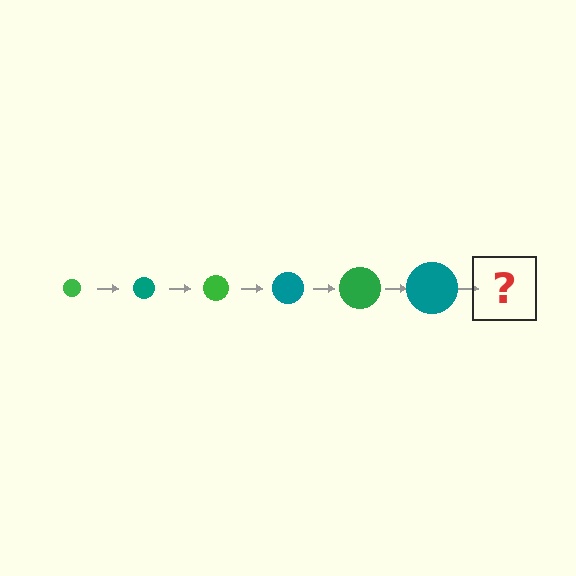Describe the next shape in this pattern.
It should be a green circle, larger than the previous one.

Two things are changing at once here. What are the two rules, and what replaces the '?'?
The two rules are that the circle grows larger each step and the color cycles through green and teal. The '?' should be a green circle, larger than the previous one.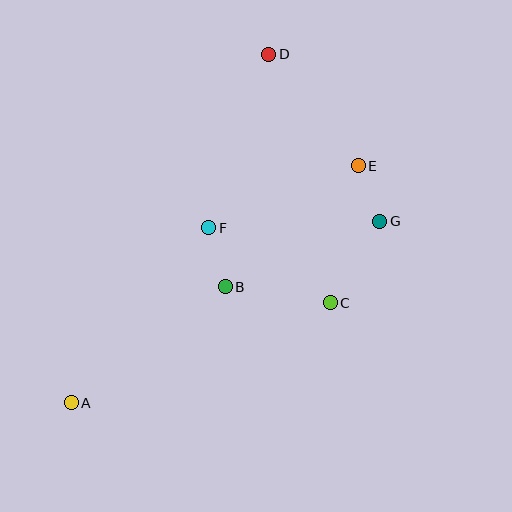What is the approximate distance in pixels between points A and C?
The distance between A and C is approximately 277 pixels.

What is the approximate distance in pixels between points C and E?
The distance between C and E is approximately 140 pixels.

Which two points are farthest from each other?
Points A and D are farthest from each other.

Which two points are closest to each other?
Points E and G are closest to each other.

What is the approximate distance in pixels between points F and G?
The distance between F and G is approximately 171 pixels.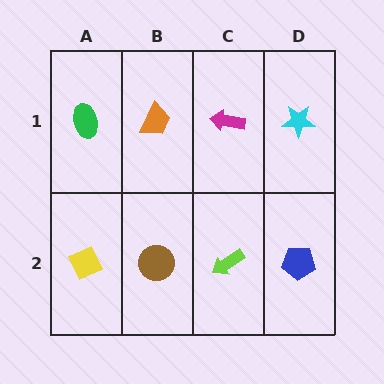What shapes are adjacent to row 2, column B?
An orange trapezoid (row 1, column B), a yellow diamond (row 2, column A), a lime arrow (row 2, column C).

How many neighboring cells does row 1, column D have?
2.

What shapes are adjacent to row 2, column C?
A magenta arrow (row 1, column C), a brown circle (row 2, column B), a blue pentagon (row 2, column D).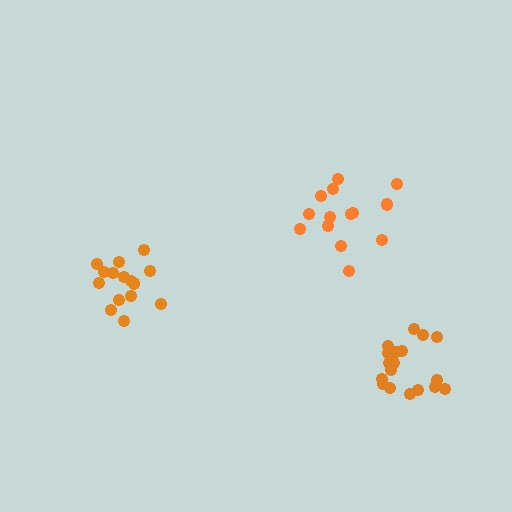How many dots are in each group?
Group 1: 19 dots, Group 2: 14 dots, Group 3: 15 dots (48 total).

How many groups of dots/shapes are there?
There are 3 groups.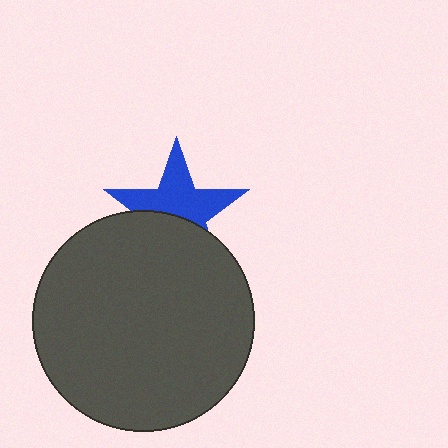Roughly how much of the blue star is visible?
About half of it is visible (roughly 56%).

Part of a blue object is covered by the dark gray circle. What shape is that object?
It is a star.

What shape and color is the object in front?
The object in front is a dark gray circle.